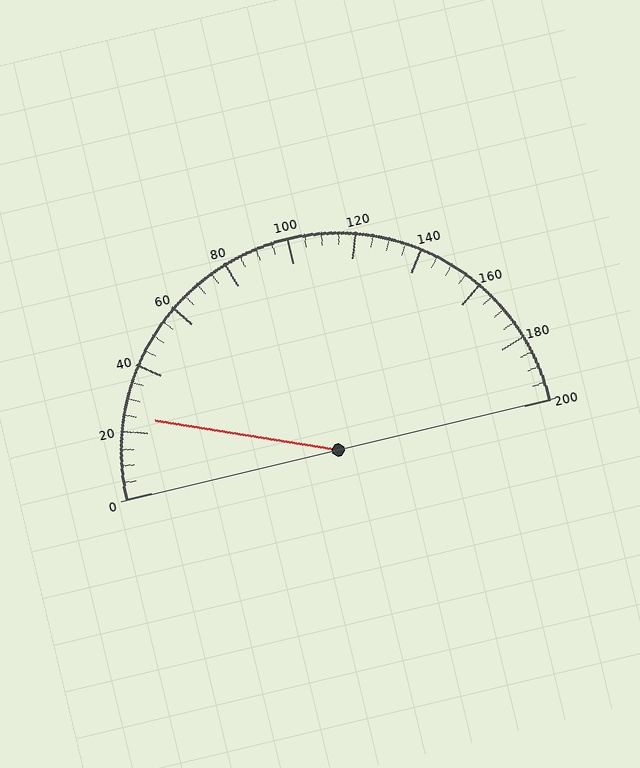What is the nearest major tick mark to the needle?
The nearest major tick mark is 20.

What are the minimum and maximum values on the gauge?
The gauge ranges from 0 to 200.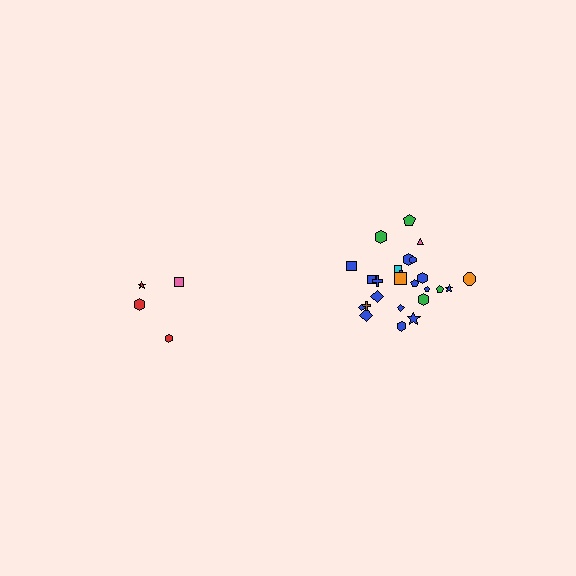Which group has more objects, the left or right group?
The right group.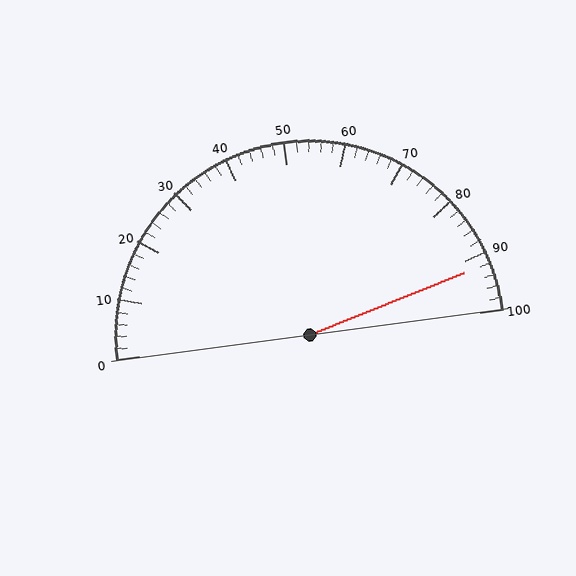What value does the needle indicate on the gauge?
The needle indicates approximately 92.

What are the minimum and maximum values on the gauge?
The gauge ranges from 0 to 100.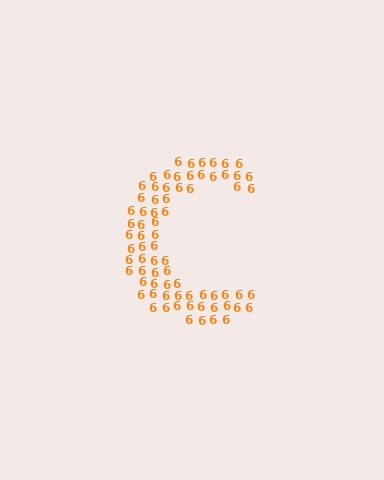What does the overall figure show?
The overall figure shows the letter C.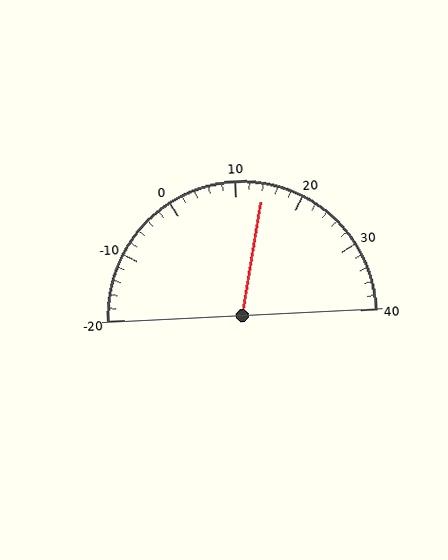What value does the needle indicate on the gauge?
The needle indicates approximately 14.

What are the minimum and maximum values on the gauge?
The gauge ranges from -20 to 40.